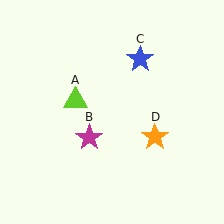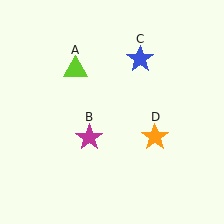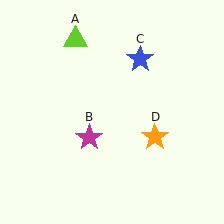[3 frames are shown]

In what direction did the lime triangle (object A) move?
The lime triangle (object A) moved up.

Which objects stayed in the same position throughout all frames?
Magenta star (object B) and blue star (object C) and orange star (object D) remained stationary.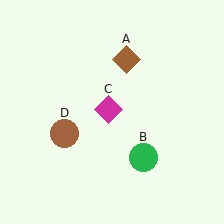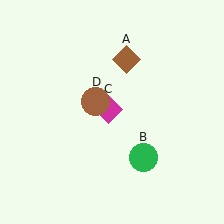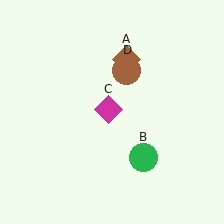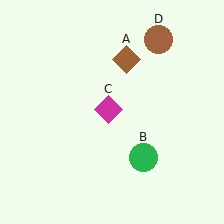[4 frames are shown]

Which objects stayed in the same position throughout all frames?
Brown diamond (object A) and green circle (object B) and magenta diamond (object C) remained stationary.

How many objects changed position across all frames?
1 object changed position: brown circle (object D).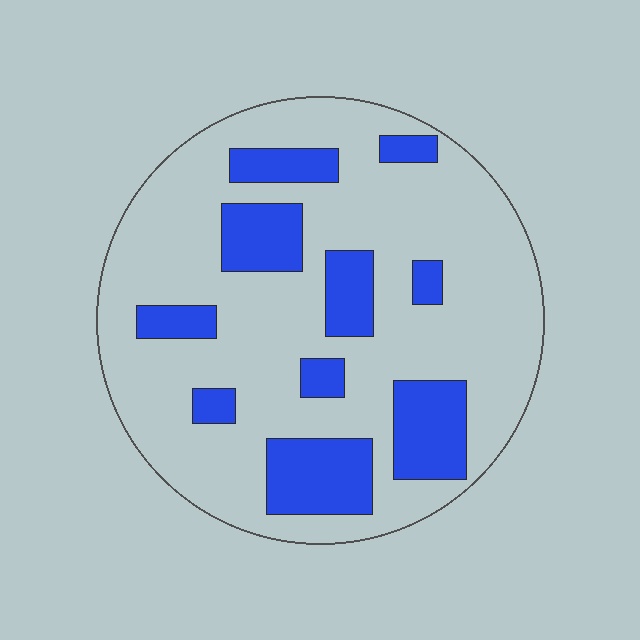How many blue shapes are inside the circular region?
10.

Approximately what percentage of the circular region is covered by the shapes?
Approximately 25%.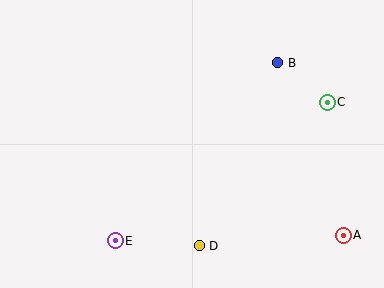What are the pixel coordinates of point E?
Point E is at (115, 241).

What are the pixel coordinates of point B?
Point B is at (278, 63).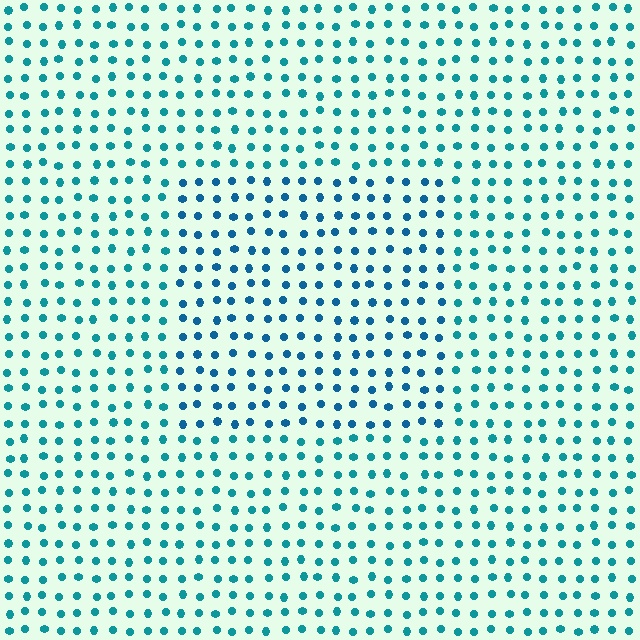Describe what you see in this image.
The image is filled with small teal elements in a uniform arrangement. A rectangle-shaped region is visible where the elements are tinted to a slightly different hue, forming a subtle color boundary.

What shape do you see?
I see a rectangle.